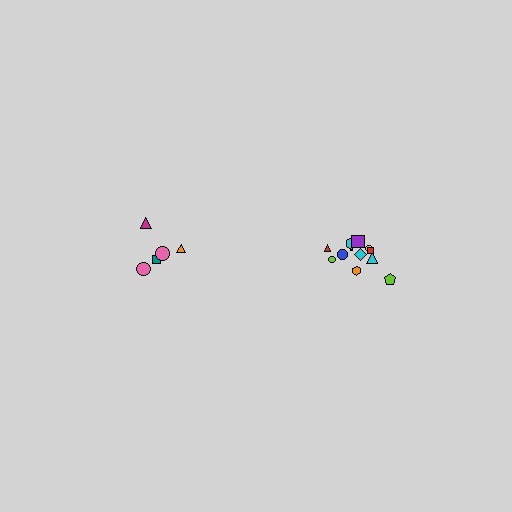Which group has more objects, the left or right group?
The right group.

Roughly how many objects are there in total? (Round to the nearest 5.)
Roughly 15 objects in total.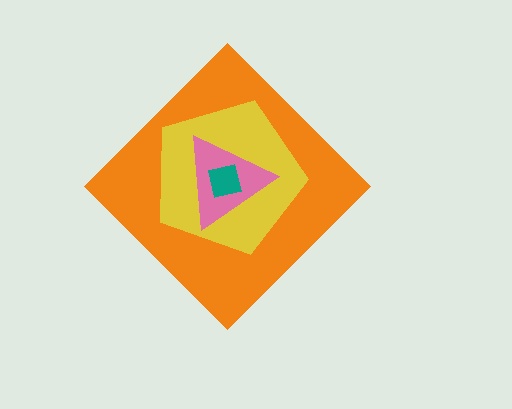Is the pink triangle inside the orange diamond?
Yes.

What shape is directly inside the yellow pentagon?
The pink triangle.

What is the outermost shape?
The orange diamond.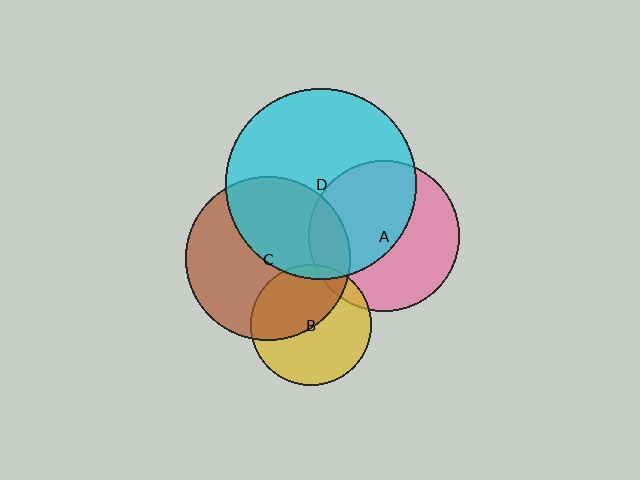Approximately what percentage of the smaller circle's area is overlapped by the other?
Approximately 45%.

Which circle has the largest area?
Circle D (cyan).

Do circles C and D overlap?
Yes.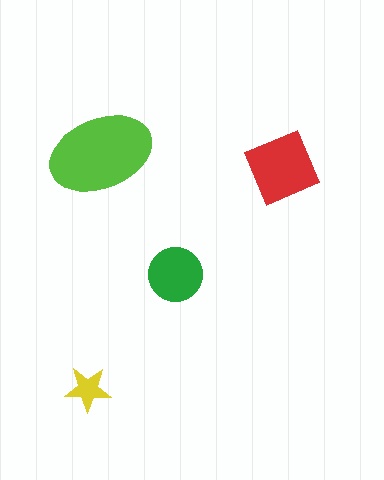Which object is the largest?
The lime ellipse.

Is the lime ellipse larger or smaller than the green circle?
Larger.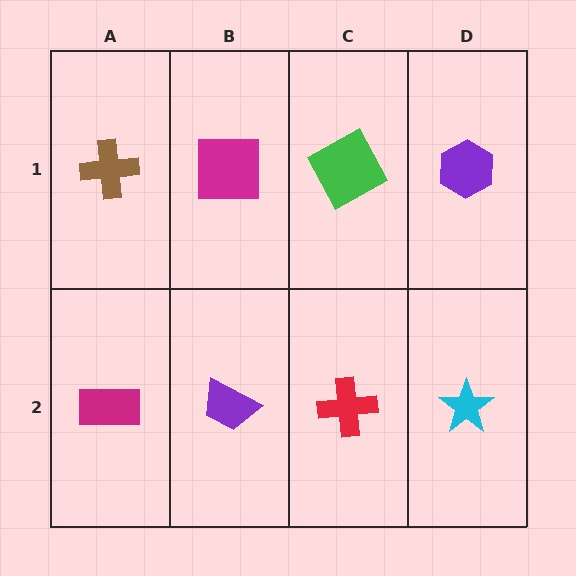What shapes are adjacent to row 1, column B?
A purple trapezoid (row 2, column B), a brown cross (row 1, column A), a green square (row 1, column C).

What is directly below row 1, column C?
A red cross.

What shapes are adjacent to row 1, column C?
A red cross (row 2, column C), a magenta square (row 1, column B), a purple hexagon (row 1, column D).